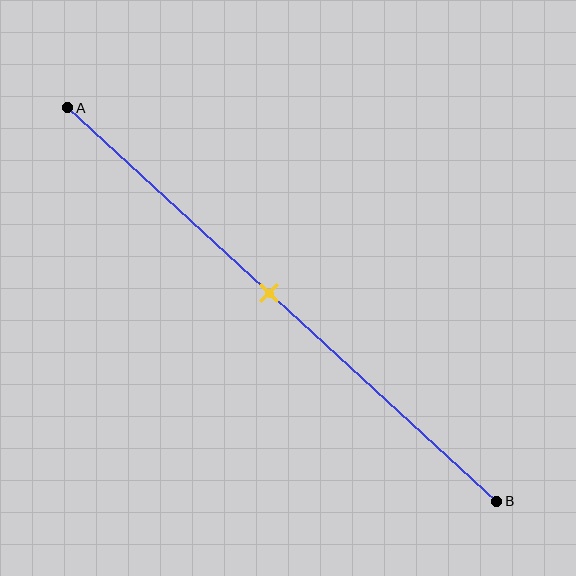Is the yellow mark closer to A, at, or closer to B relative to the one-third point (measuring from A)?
The yellow mark is closer to point B than the one-third point of segment AB.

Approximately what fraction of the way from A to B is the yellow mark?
The yellow mark is approximately 45% of the way from A to B.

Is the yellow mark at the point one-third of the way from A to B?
No, the mark is at about 45% from A, not at the 33% one-third point.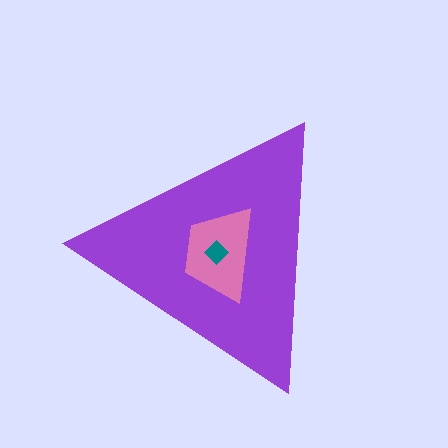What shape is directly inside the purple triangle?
The pink trapezoid.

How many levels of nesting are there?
3.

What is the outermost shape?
The purple triangle.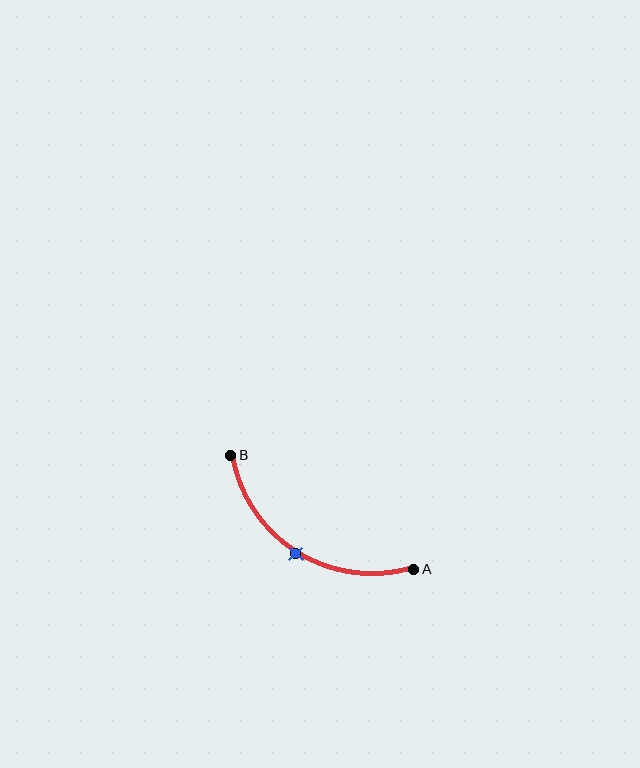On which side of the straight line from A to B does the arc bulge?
The arc bulges below the straight line connecting A and B.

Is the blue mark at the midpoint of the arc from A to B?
Yes. The blue mark lies on the arc at equal arc-length from both A and B — it is the arc midpoint.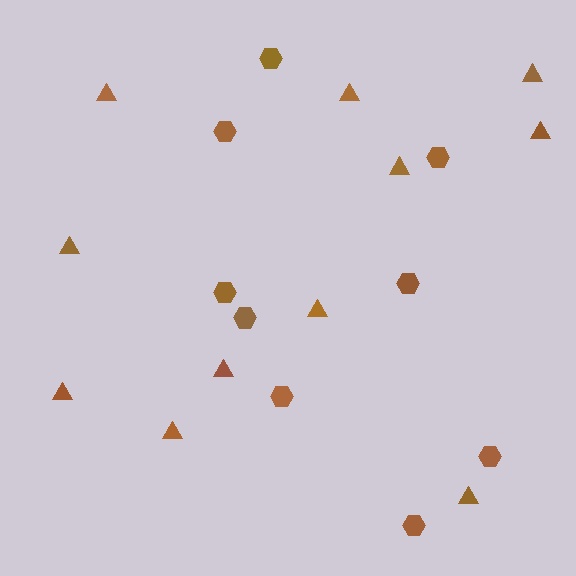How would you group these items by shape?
There are 2 groups: one group of triangles (11) and one group of hexagons (9).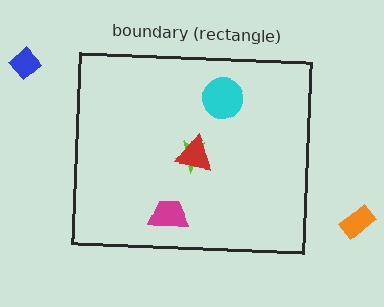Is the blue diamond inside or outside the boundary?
Outside.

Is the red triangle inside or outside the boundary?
Inside.